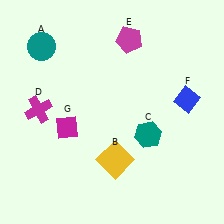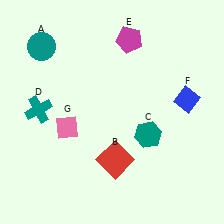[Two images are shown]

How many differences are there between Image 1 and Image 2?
There are 3 differences between the two images.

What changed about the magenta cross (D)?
In Image 1, D is magenta. In Image 2, it changed to teal.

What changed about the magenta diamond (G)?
In Image 1, G is magenta. In Image 2, it changed to pink.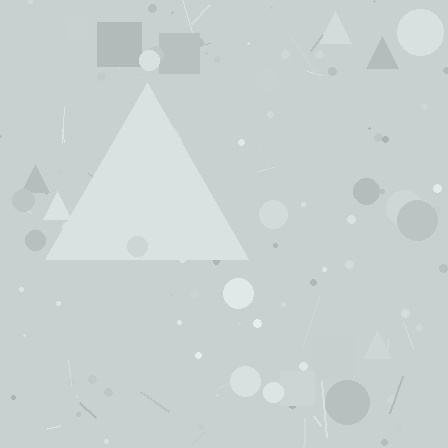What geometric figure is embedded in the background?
A triangle is embedded in the background.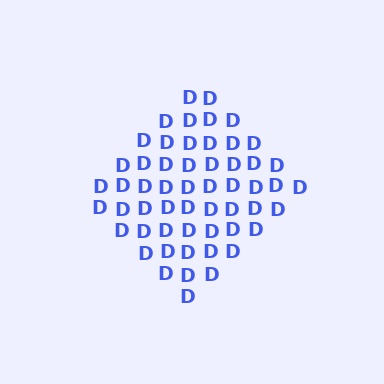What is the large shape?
The large shape is a diamond.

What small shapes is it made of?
It is made of small letter D's.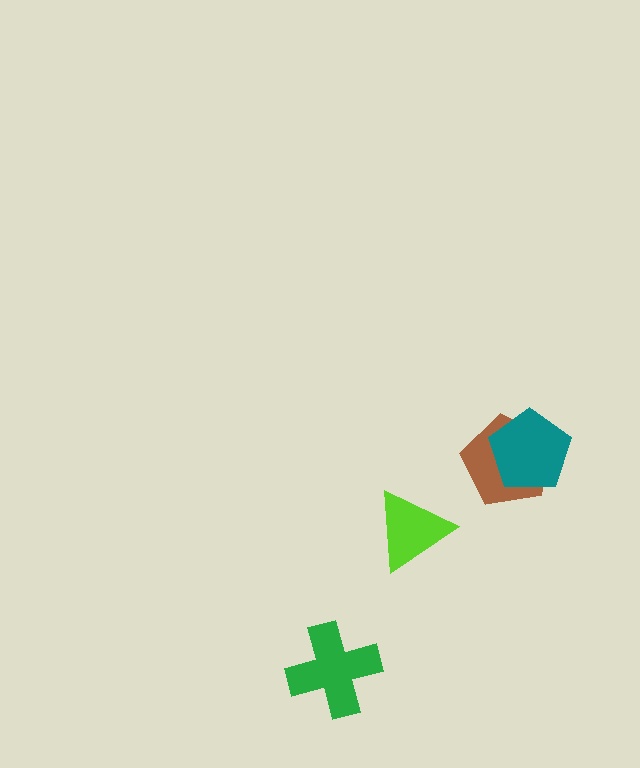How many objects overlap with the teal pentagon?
1 object overlaps with the teal pentagon.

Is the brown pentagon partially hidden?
Yes, it is partially covered by another shape.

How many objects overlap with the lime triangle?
0 objects overlap with the lime triangle.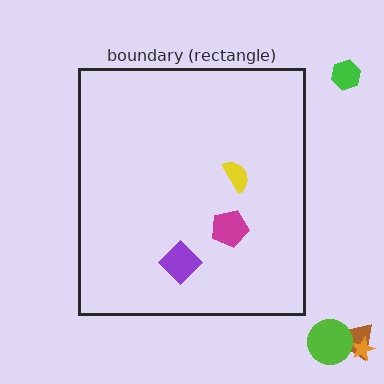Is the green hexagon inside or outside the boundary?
Outside.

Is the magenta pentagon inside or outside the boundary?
Inside.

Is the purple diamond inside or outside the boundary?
Inside.